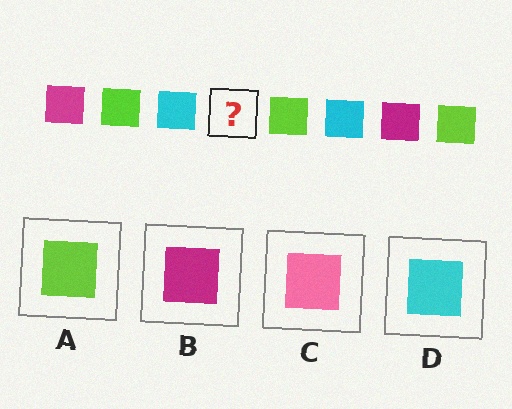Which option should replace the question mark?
Option B.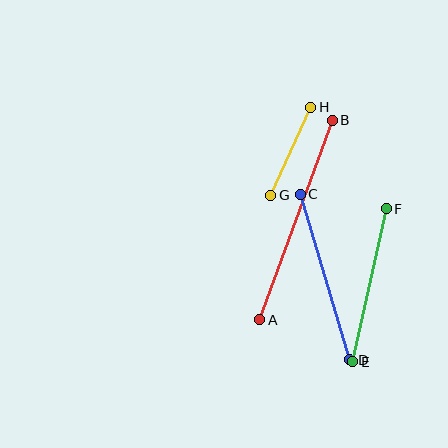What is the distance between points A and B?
The distance is approximately 212 pixels.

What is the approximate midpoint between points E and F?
The midpoint is at approximately (369, 285) pixels.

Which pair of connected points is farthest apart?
Points A and B are farthest apart.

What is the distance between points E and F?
The distance is approximately 157 pixels.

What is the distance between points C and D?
The distance is approximately 173 pixels.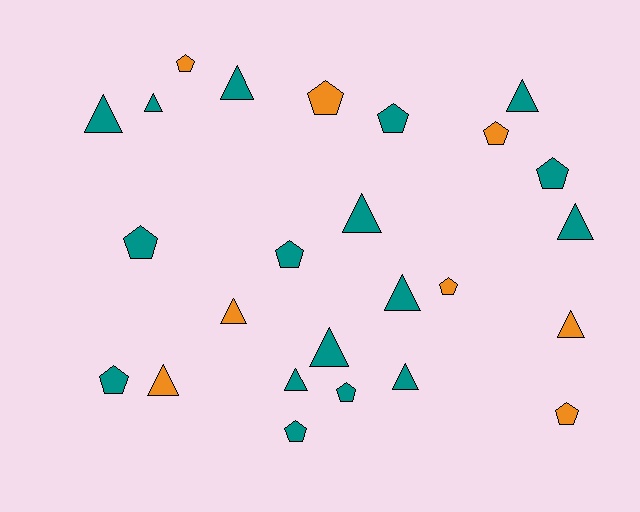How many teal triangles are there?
There are 10 teal triangles.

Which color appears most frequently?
Teal, with 17 objects.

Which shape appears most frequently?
Triangle, with 13 objects.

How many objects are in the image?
There are 25 objects.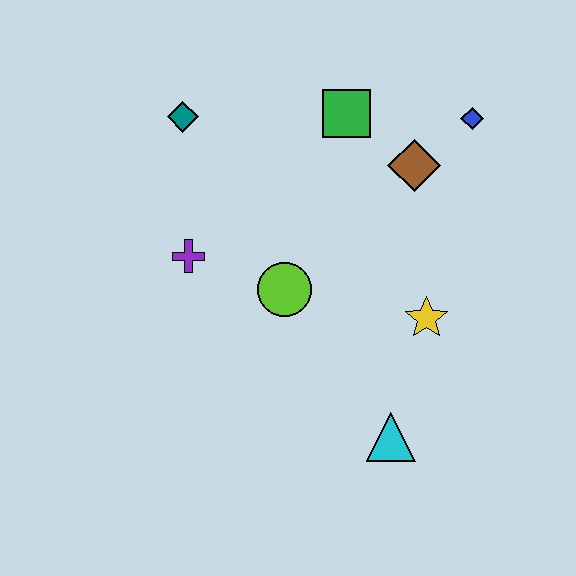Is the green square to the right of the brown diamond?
No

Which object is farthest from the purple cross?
The blue diamond is farthest from the purple cross.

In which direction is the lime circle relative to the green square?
The lime circle is below the green square.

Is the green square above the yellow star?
Yes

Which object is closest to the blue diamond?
The brown diamond is closest to the blue diamond.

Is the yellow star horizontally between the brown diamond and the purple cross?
No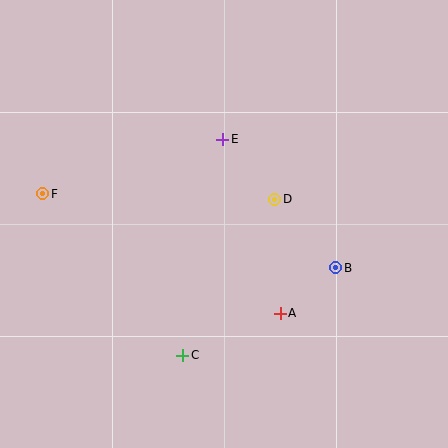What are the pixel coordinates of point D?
Point D is at (275, 199).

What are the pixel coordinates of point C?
Point C is at (183, 355).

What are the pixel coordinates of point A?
Point A is at (280, 313).